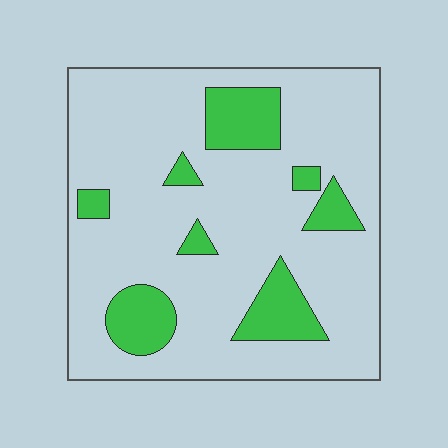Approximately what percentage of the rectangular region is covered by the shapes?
Approximately 20%.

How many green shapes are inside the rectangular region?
8.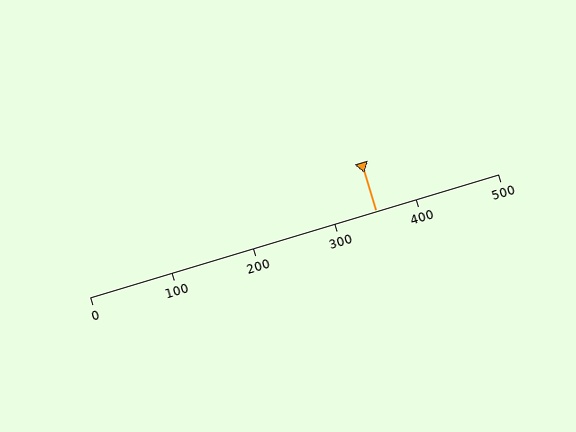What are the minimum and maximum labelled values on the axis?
The axis runs from 0 to 500.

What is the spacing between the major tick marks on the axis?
The major ticks are spaced 100 apart.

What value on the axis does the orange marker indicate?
The marker indicates approximately 350.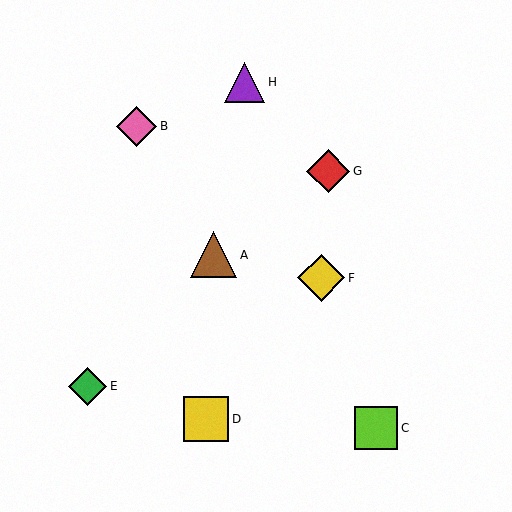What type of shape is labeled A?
Shape A is a brown triangle.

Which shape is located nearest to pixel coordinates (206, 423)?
The yellow square (labeled D) at (206, 419) is nearest to that location.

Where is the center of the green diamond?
The center of the green diamond is at (88, 386).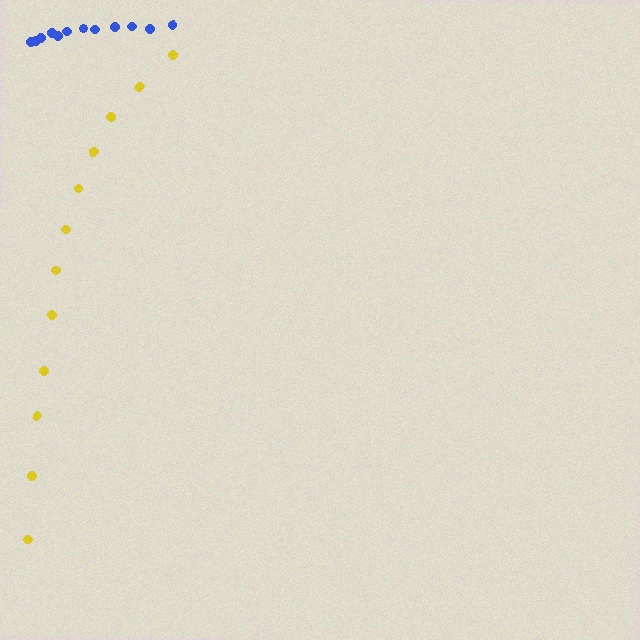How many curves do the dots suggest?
There are 2 distinct paths.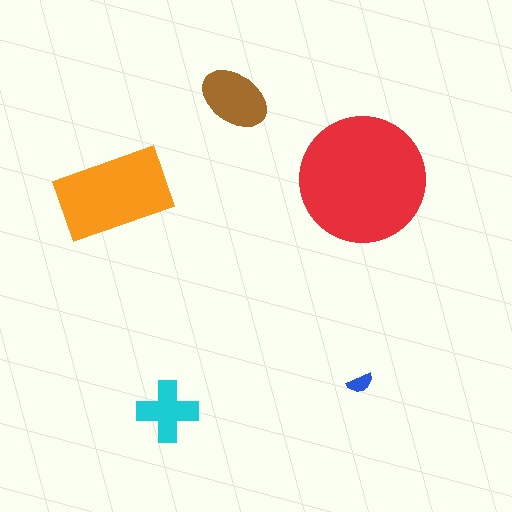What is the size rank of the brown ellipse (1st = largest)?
3rd.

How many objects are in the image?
There are 5 objects in the image.